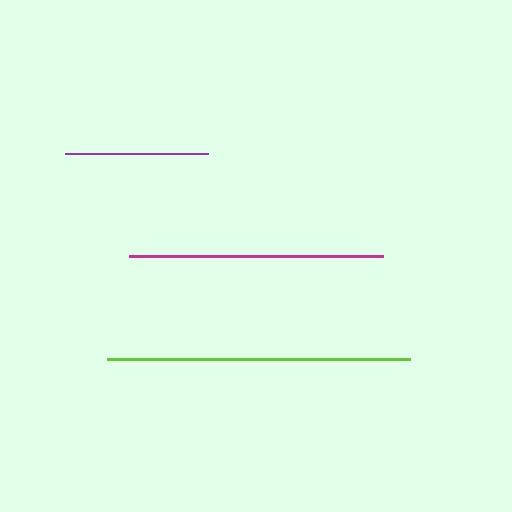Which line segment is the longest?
The lime line is the longest at approximately 303 pixels.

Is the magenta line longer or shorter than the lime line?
The lime line is longer than the magenta line.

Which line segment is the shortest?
The purple line is the shortest at approximately 143 pixels.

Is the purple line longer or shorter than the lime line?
The lime line is longer than the purple line.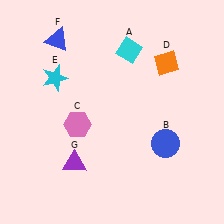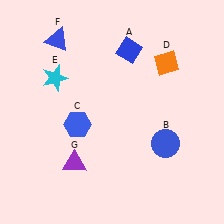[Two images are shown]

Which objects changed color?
A changed from cyan to blue. C changed from pink to blue.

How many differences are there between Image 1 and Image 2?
There are 2 differences between the two images.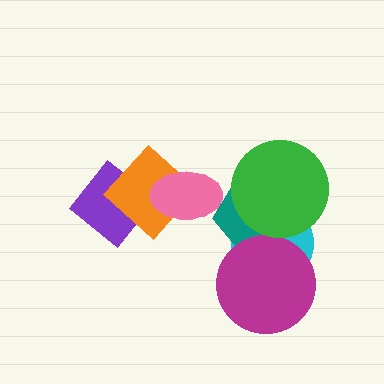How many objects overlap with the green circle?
2 objects overlap with the green circle.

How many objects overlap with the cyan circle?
3 objects overlap with the cyan circle.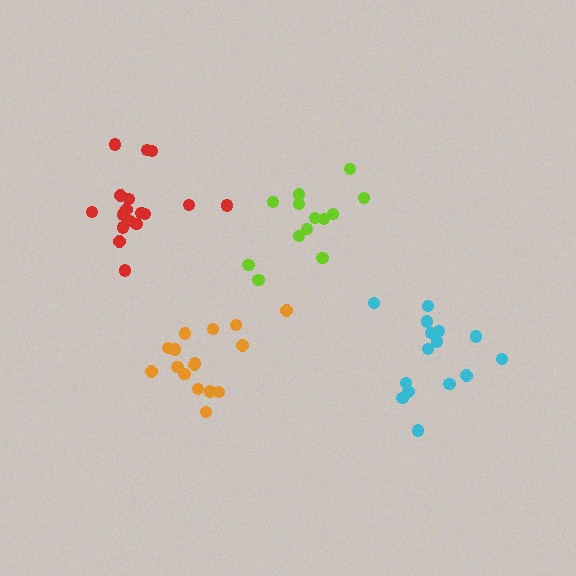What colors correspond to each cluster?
The clusters are colored: lime, orange, cyan, red.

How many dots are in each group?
Group 1: 13 dots, Group 2: 16 dots, Group 3: 15 dots, Group 4: 17 dots (61 total).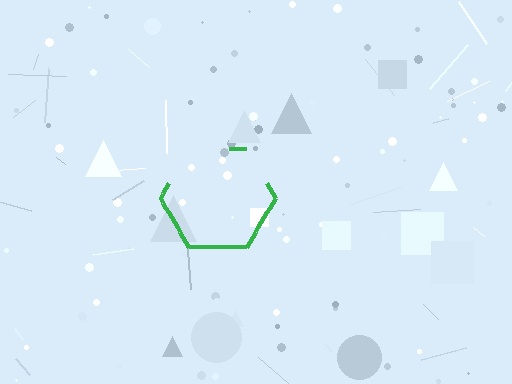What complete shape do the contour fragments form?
The contour fragments form a hexagon.